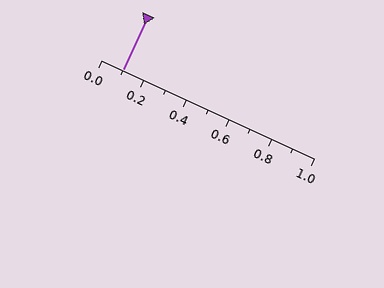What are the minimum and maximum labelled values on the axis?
The axis runs from 0.0 to 1.0.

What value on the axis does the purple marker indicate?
The marker indicates approximately 0.1.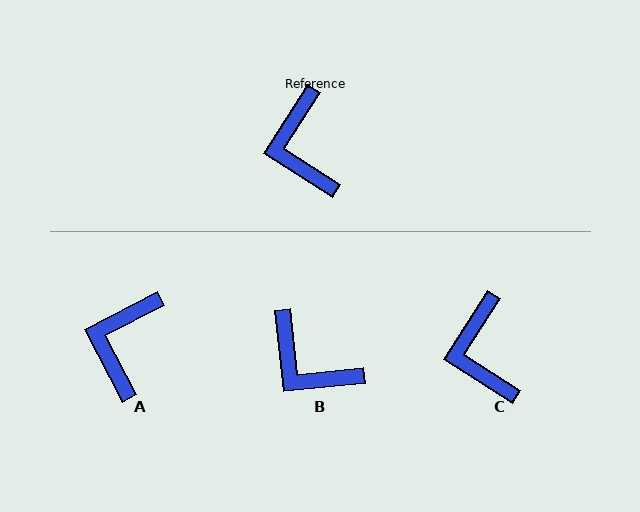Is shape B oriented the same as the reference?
No, it is off by about 39 degrees.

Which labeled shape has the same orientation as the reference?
C.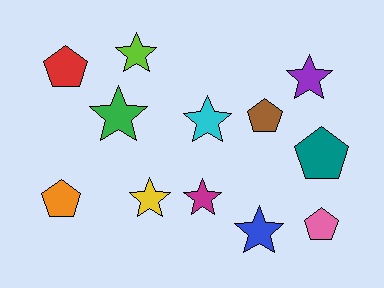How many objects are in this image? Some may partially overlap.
There are 12 objects.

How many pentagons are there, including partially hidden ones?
There are 5 pentagons.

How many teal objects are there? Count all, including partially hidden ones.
There is 1 teal object.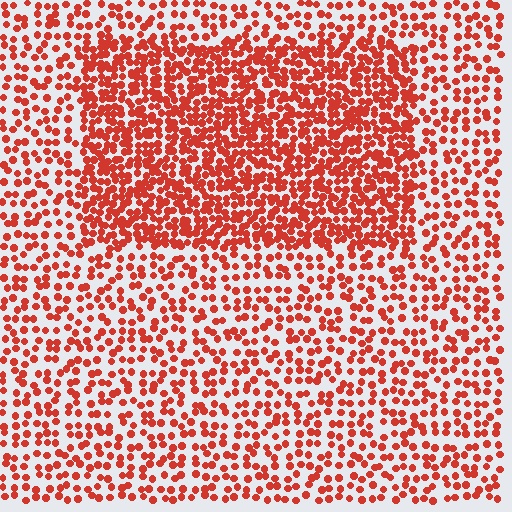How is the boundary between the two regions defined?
The boundary is defined by a change in element density (approximately 2.0x ratio). All elements are the same color, size, and shape.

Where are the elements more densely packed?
The elements are more densely packed inside the rectangle boundary.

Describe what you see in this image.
The image contains small red elements arranged at two different densities. A rectangle-shaped region is visible where the elements are more densely packed than the surrounding area.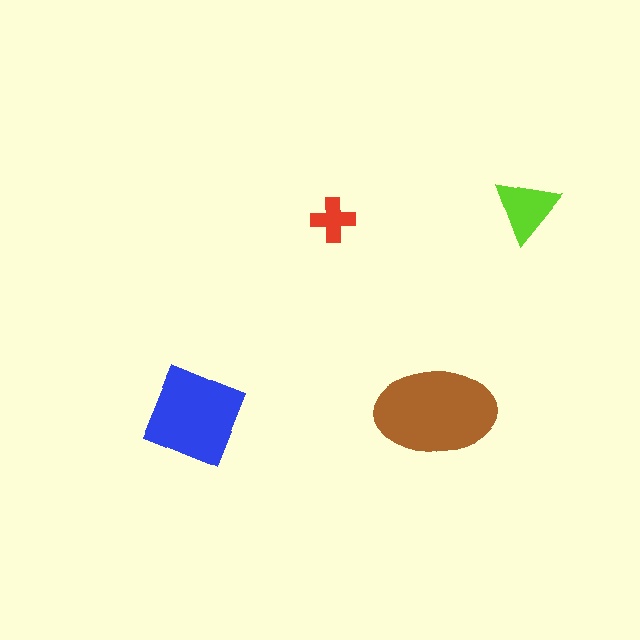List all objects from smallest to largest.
The red cross, the lime triangle, the blue diamond, the brown ellipse.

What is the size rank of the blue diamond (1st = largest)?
2nd.